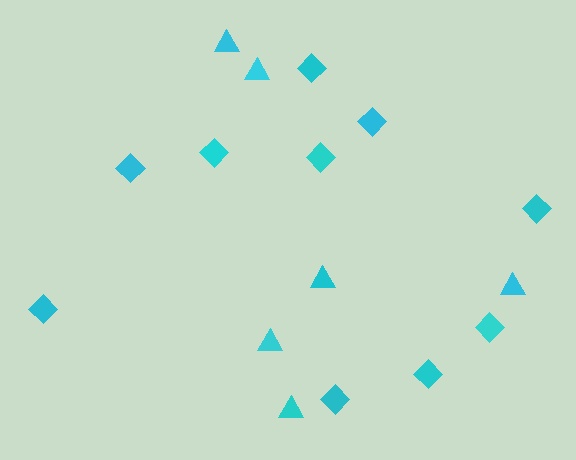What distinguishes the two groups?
There are 2 groups: one group of triangles (6) and one group of diamonds (10).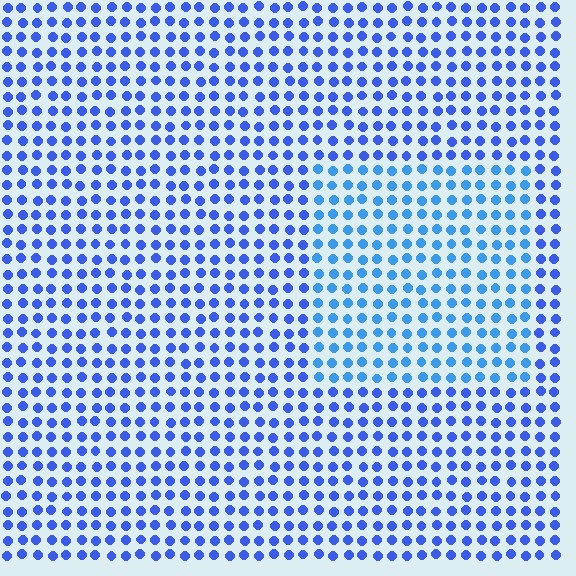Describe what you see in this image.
The image is filled with small blue elements in a uniform arrangement. A rectangle-shaped region is visible where the elements are tinted to a slightly different hue, forming a subtle color boundary.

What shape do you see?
I see a rectangle.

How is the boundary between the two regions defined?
The boundary is defined purely by a slight shift in hue (about 22 degrees). Spacing, size, and orientation are identical on both sides.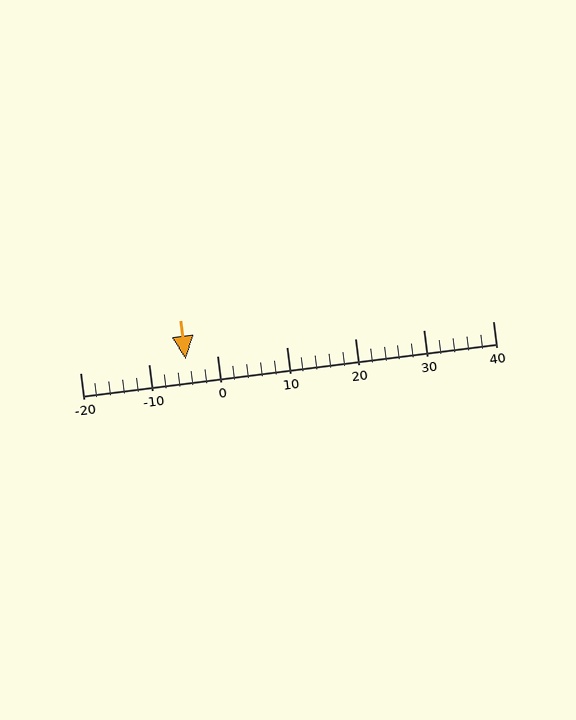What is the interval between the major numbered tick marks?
The major tick marks are spaced 10 units apart.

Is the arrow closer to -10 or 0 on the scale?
The arrow is closer to 0.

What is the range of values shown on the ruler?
The ruler shows values from -20 to 40.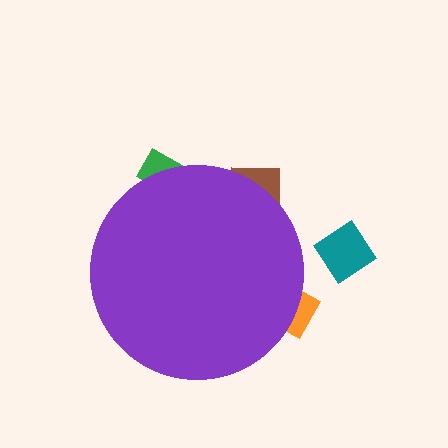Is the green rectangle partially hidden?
Yes, the green rectangle is partially hidden behind the purple circle.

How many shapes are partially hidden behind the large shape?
3 shapes are partially hidden.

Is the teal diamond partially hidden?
No, the teal diamond is fully visible.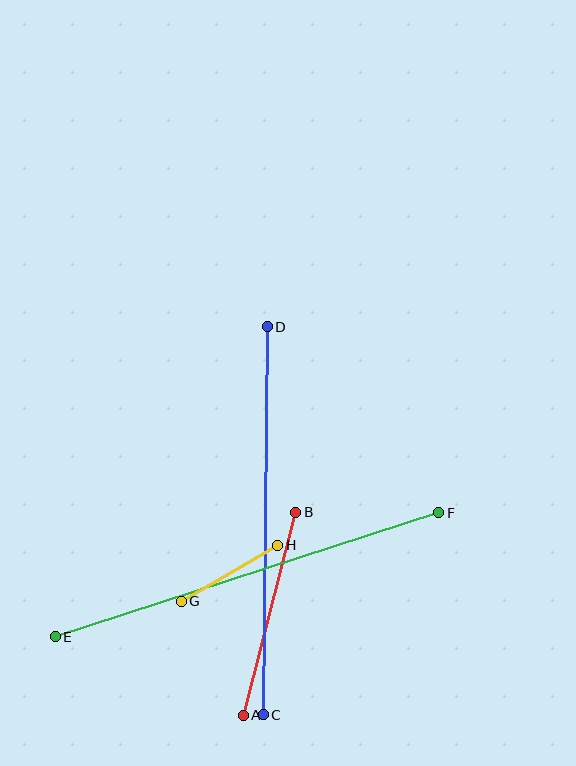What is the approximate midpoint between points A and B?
The midpoint is at approximately (270, 614) pixels.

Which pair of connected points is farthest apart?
Points E and F are farthest apart.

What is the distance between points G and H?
The distance is approximately 111 pixels.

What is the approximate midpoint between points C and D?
The midpoint is at approximately (265, 521) pixels.